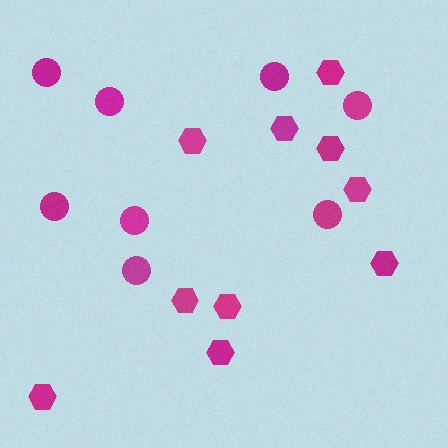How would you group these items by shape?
There are 2 groups: one group of circles (8) and one group of hexagons (10).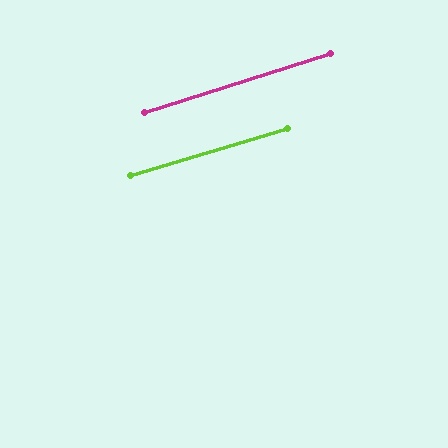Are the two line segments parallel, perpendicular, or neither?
Parallel — their directions differ by only 0.8°.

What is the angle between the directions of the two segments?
Approximately 1 degree.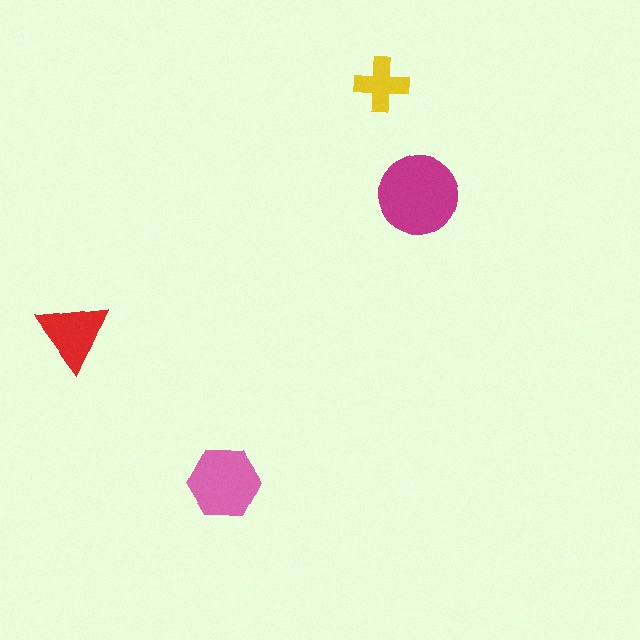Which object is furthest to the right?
The magenta circle is rightmost.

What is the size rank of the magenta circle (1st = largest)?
1st.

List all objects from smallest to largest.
The yellow cross, the red triangle, the pink hexagon, the magenta circle.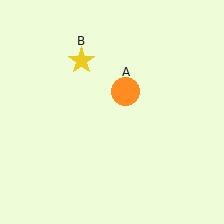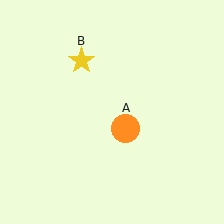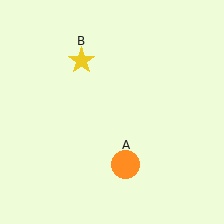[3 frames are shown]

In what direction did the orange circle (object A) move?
The orange circle (object A) moved down.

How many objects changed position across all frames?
1 object changed position: orange circle (object A).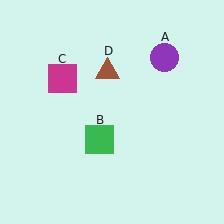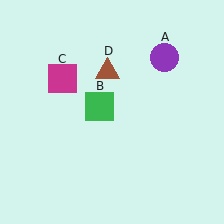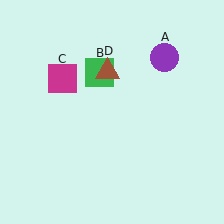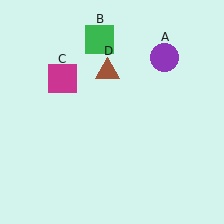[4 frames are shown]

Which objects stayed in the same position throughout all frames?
Purple circle (object A) and magenta square (object C) and brown triangle (object D) remained stationary.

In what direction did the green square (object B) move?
The green square (object B) moved up.